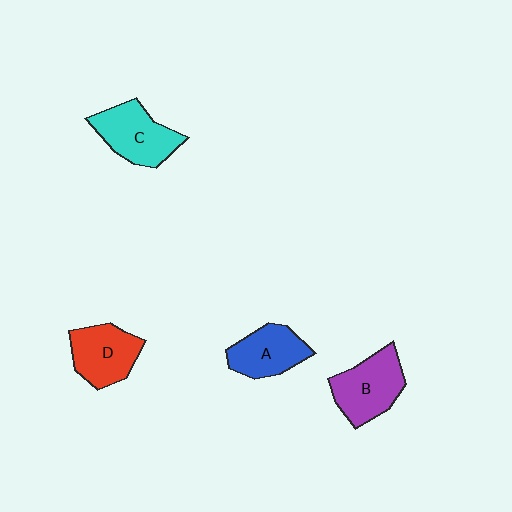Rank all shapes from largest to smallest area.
From largest to smallest: B (purple), C (cyan), D (red), A (blue).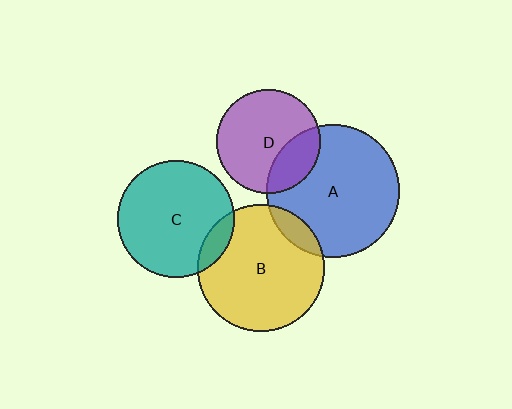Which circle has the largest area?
Circle A (blue).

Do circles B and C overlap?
Yes.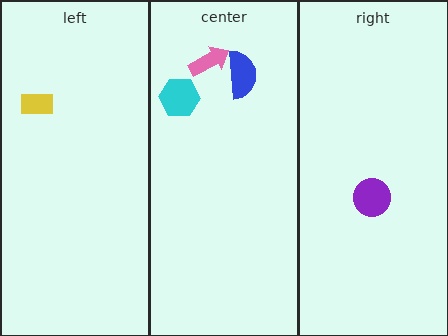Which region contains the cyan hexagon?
The center region.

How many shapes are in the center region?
3.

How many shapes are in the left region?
1.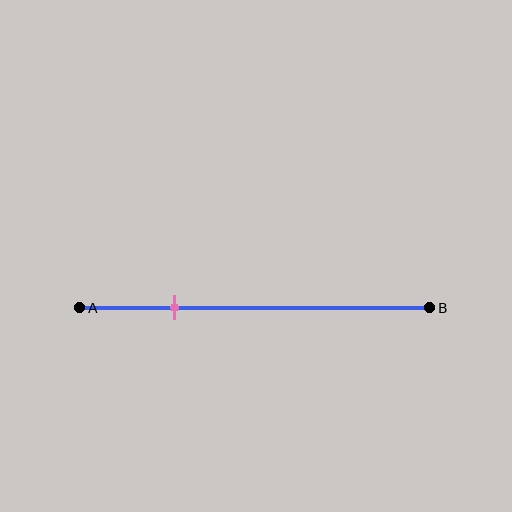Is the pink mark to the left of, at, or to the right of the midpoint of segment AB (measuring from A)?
The pink mark is to the left of the midpoint of segment AB.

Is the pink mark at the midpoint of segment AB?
No, the mark is at about 25% from A, not at the 50% midpoint.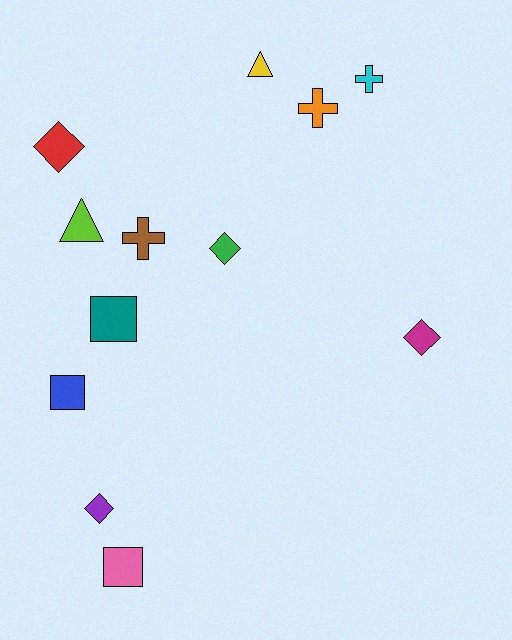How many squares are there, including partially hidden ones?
There are 3 squares.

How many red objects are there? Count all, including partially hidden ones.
There is 1 red object.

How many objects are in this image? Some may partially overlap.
There are 12 objects.